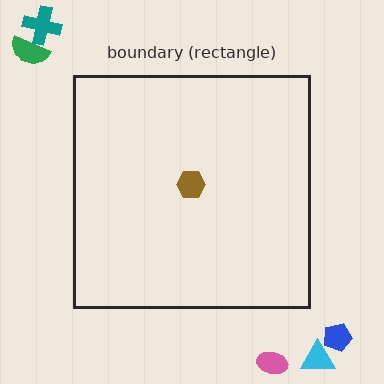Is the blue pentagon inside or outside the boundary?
Outside.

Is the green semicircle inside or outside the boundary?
Outside.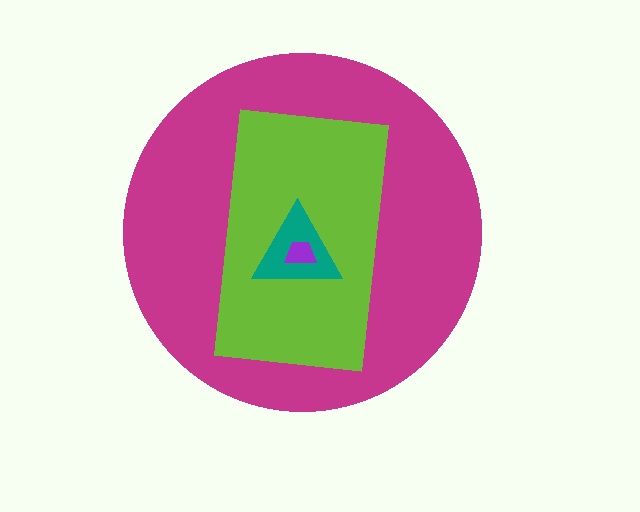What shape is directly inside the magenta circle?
The lime rectangle.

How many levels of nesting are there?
4.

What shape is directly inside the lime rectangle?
The teal triangle.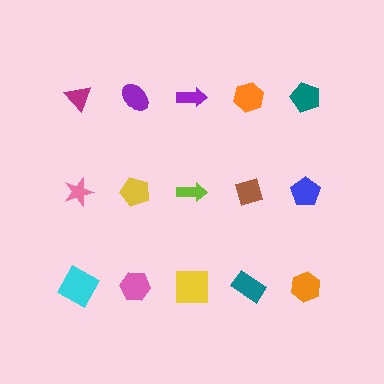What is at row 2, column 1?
A pink star.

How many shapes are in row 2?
5 shapes.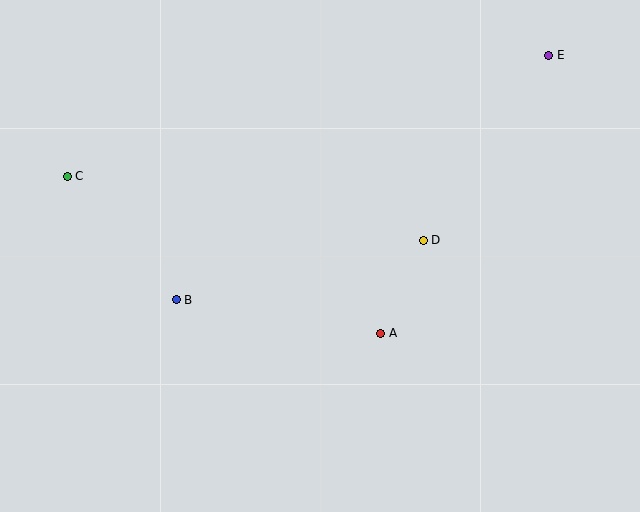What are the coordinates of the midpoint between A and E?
The midpoint between A and E is at (465, 194).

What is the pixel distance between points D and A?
The distance between D and A is 102 pixels.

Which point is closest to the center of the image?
Point A at (381, 333) is closest to the center.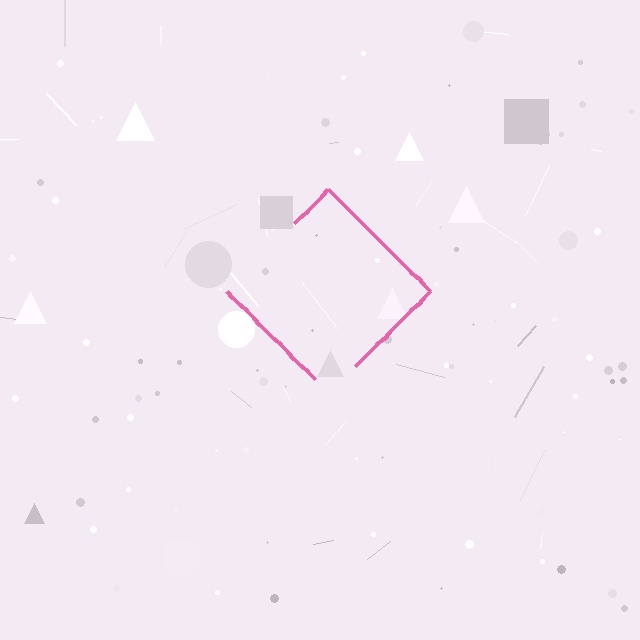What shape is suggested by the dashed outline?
The dashed outline suggests a diamond.